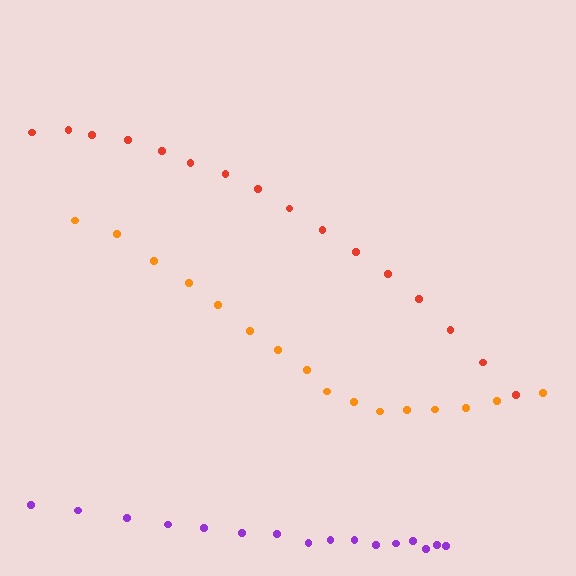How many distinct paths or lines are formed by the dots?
There are 3 distinct paths.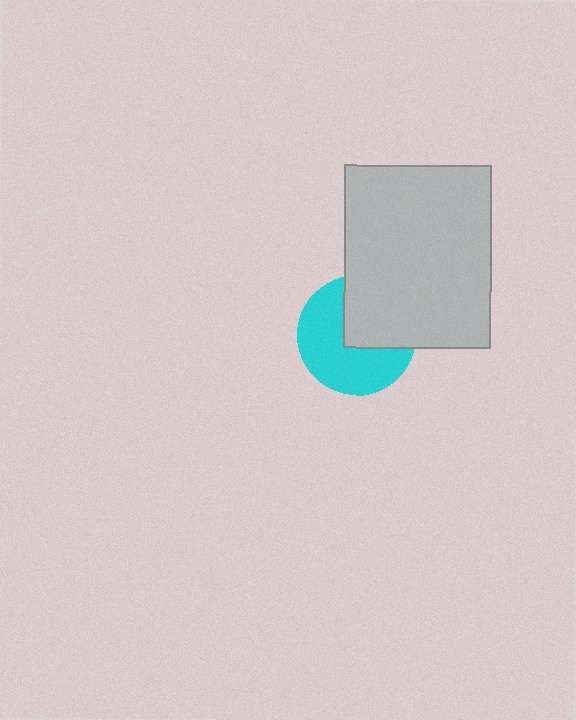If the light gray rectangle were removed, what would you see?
You would see the complete cyan circle.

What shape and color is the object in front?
The object in front is a light gray rectangle.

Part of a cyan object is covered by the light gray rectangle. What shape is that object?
It is a circle.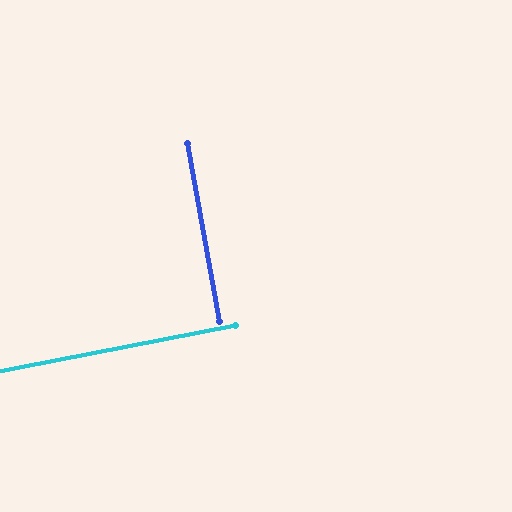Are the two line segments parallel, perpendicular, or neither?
Perpendicular — they meet at approximately 89°.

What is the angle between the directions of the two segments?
Approximately 89 degrees.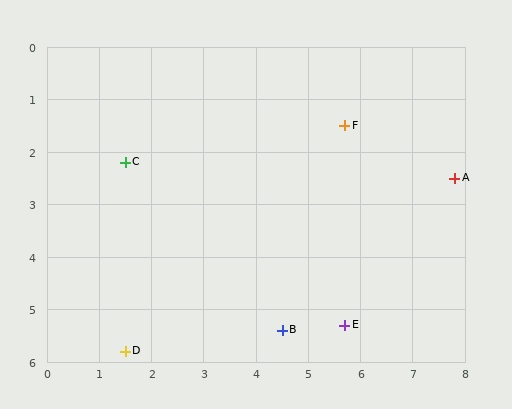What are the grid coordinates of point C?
Point C is at approximately (1.5, 2.2).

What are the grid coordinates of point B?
Point B is at approximately (4.5, 5.4).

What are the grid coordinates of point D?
Point D is at approximately (1.5, 5.8).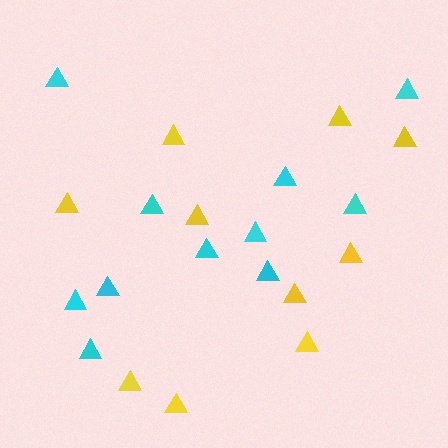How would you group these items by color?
There are 2 groups: one group of yellow triangles (10) and one group of cyan triangles (11).